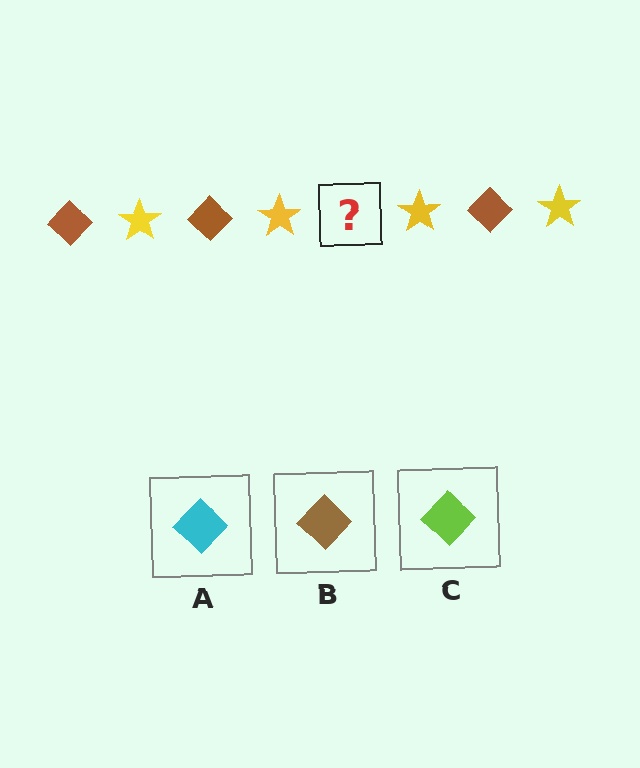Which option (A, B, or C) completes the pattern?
B.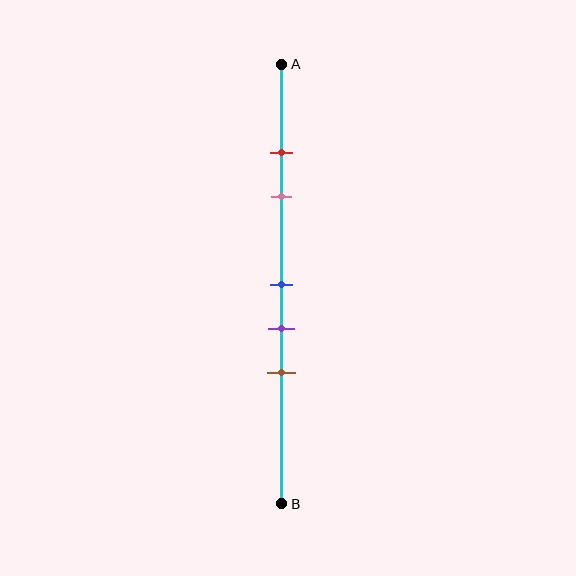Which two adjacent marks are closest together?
The red and pink marks are the closest adjacent pair.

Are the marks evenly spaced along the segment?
No, the marks are not evenly spaced.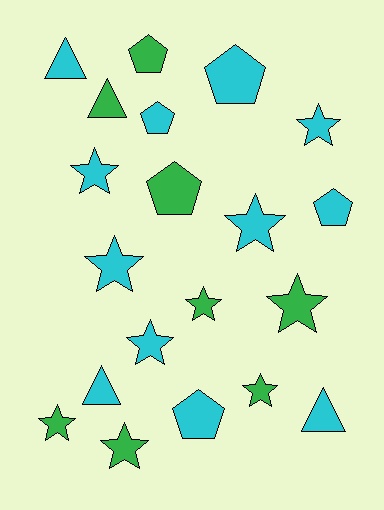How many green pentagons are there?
There are 2 green pentagons.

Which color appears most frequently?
Cyan, with 12 objects.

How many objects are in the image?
There are 20 objects.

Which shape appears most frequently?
Star, with 10 objects.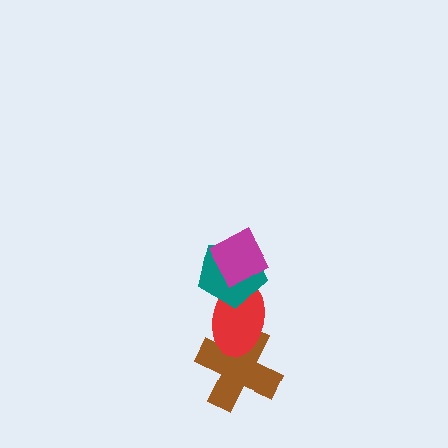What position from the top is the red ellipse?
The red ellipse is 3rd from the top.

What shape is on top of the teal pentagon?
The magenta diamond is on top of the teal pentagon.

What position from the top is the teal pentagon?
The teal pentagon is 2nd from the top.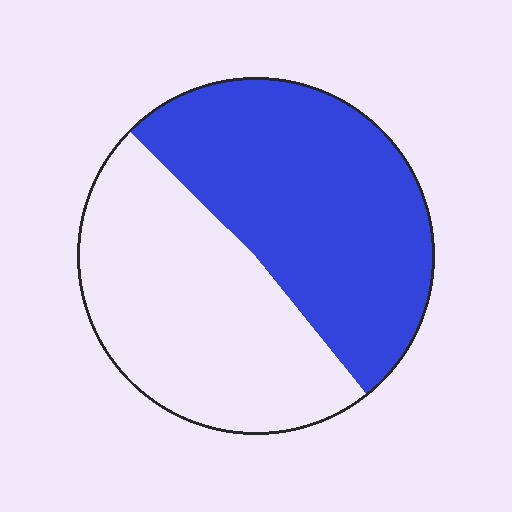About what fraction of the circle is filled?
About one half (1/2).